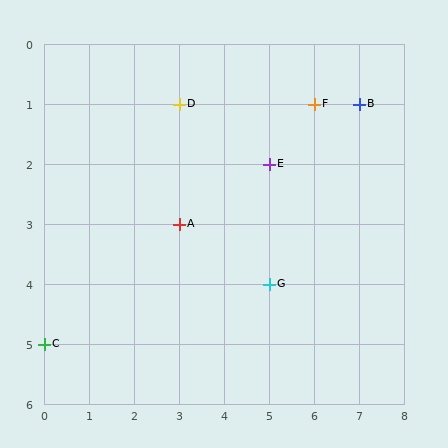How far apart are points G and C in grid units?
Points G and C are 5 columns and 1 row apart (about 5.1 grid units diagonally).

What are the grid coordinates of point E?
Point E is at grid coordinates (5, 2).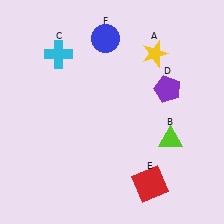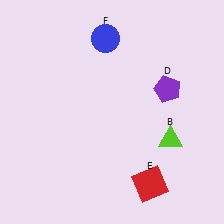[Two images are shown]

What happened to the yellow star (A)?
The yellow star (A) was removed in Image 2. It was in the top-right area of Image 1.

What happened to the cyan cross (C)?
The cyan cross (C) was removed in Image 2. It was in the top-left area of Image 1.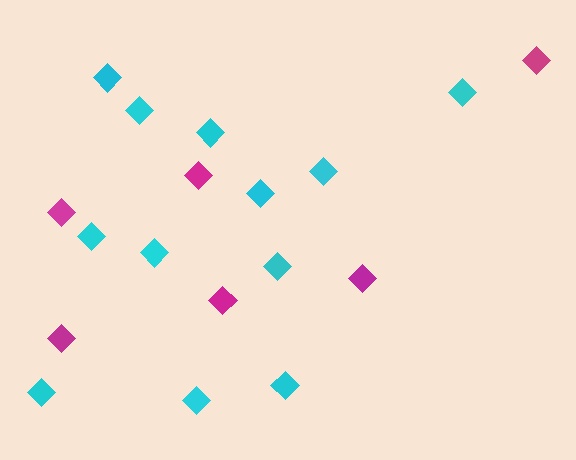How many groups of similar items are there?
There are 2 groups: one group of cyan diamonds (12) and one group of magenta diamonds (6).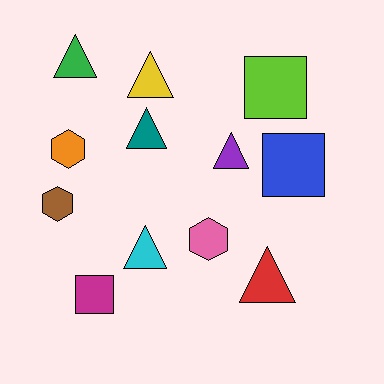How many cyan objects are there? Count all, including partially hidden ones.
There is 1 cyan object.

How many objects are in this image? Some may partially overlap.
There are 12 objects.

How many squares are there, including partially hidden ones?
There are 3 squares.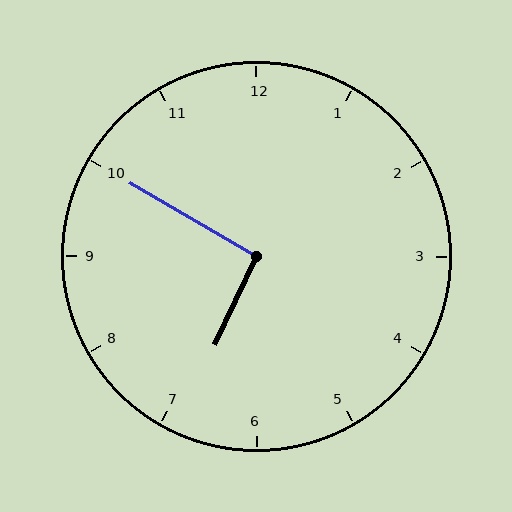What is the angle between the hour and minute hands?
Approximately 95 degrees.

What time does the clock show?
6:50.